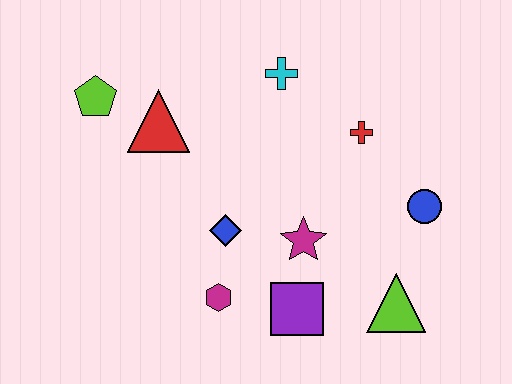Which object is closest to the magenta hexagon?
The blue diamond is closest to the magenta hexagon.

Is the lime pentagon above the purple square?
Yes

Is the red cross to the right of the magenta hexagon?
Yes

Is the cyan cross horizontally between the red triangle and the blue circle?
Yes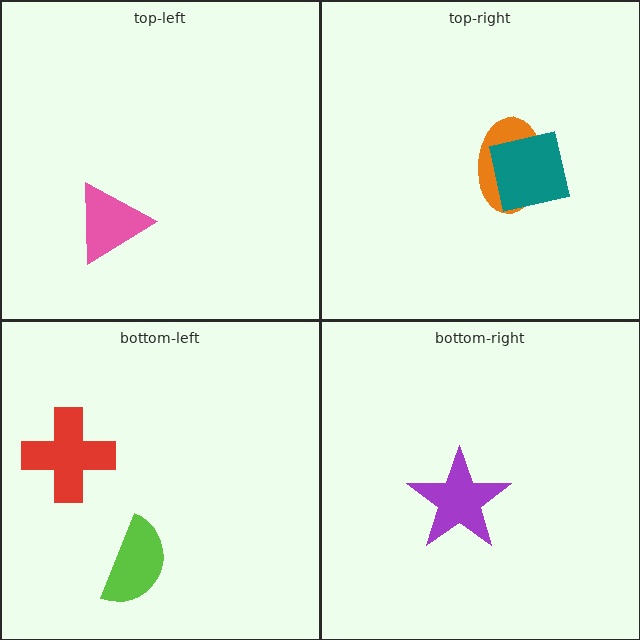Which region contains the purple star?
The bottom-right region.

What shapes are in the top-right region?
The orange ellipse, the teal square.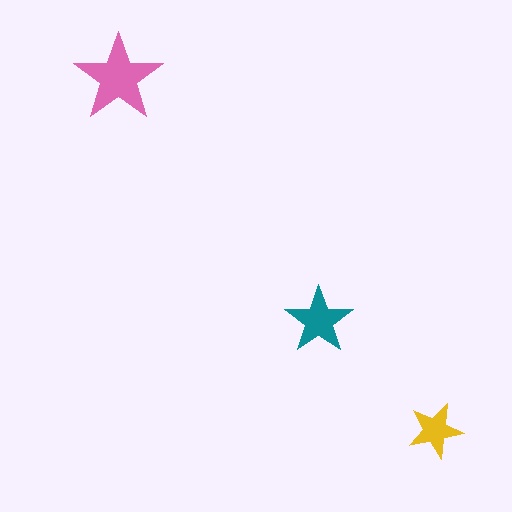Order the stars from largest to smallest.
the pink one, the teal one, the yellow one.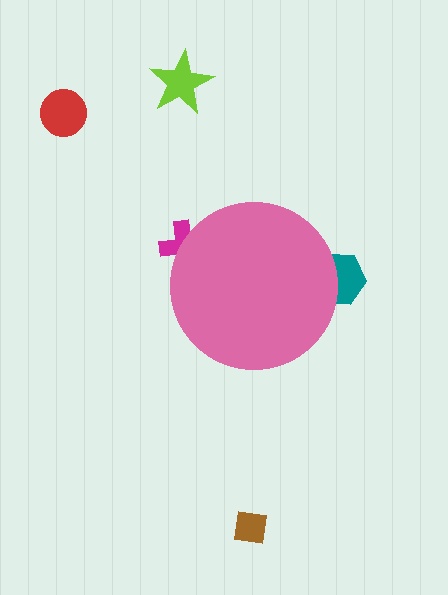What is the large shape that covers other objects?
A pink circle.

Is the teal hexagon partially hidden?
Yes, the teal hexagon is partially hidden behind the pink circle.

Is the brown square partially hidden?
No, the brown square is fully visible.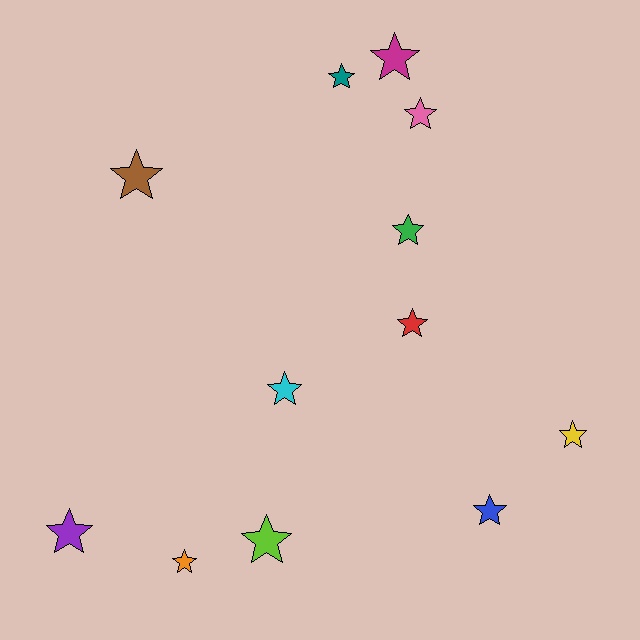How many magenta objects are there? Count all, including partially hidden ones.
There is 1 magenta object.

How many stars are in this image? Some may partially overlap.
There are 12 stars.